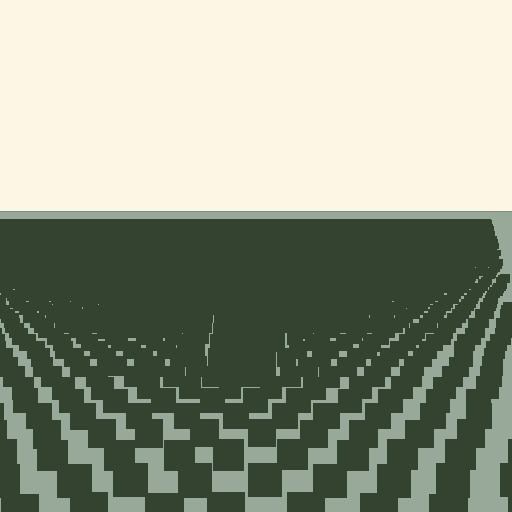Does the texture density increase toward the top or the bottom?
Density increases toward the top.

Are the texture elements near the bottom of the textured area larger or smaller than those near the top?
Larger. Near the bottom, elements are closer to the viewer and appear at a bigger on-screen size.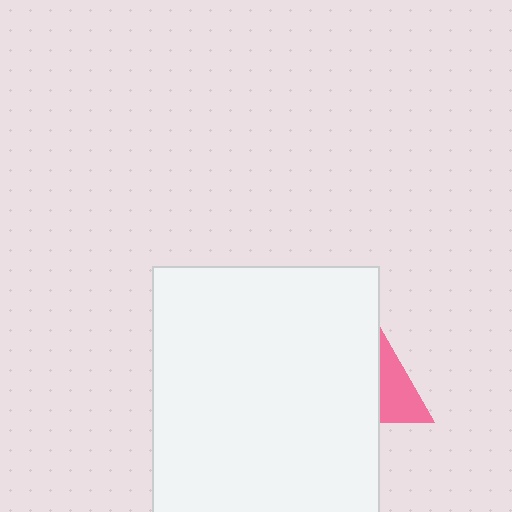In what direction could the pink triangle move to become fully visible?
The pink triangle could move right. That would shift it out from behind the white rectangle entirely.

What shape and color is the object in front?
The object in front is a white rectangle.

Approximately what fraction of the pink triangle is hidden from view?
Roughly 66% of the pink triangle is hidden behind the white rectangle.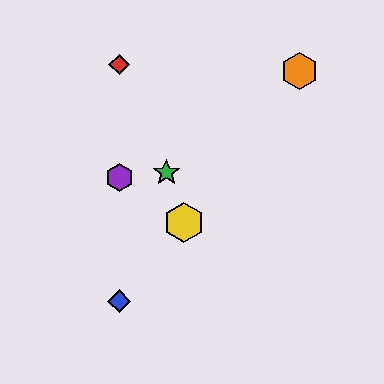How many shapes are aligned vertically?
3 shapes (the red diamond, the blue diamond, the purple hexagon) are aligned vertically.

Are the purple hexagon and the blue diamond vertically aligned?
Yes, both are at x≈119.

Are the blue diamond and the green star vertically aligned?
No, the blue diamond is at x≈119 and the green star is at x≈166.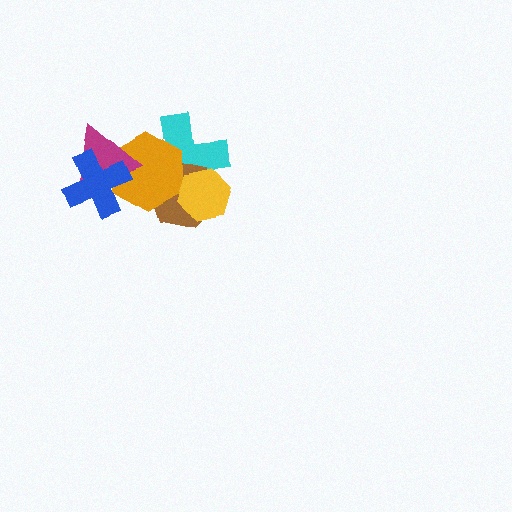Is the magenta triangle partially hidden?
Yes, it is partially covered by another shape.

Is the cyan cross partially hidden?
Yes, it is partially covered by another shape.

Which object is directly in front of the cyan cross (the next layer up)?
The brown hexagon is directly in front of the cyan cross.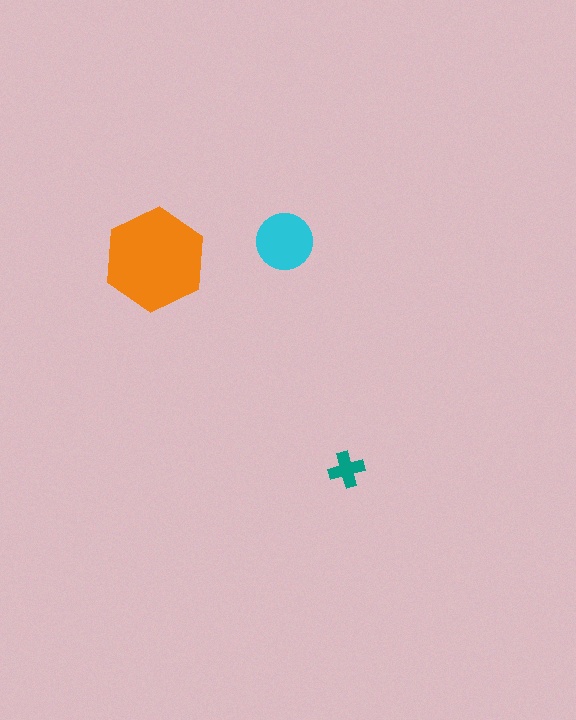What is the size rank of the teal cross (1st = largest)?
3rd.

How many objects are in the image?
There are 3 objects in the image.